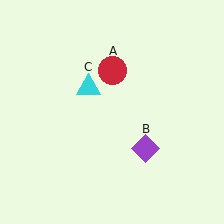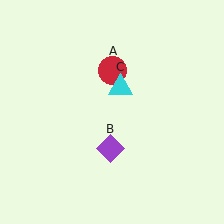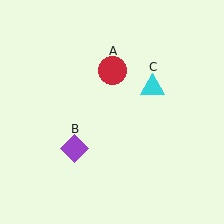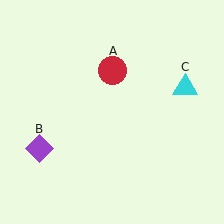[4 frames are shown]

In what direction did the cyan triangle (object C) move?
The cyan triangle (object C) moved right.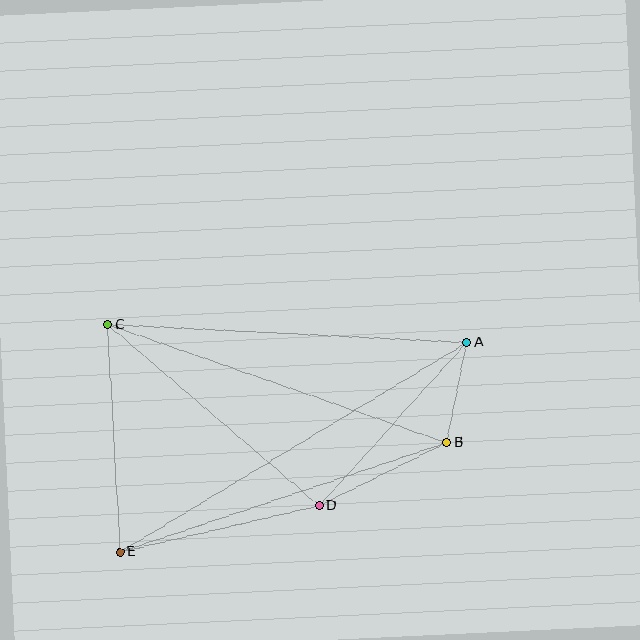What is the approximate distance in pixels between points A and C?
The distance between A and C is approximately 360 pixels.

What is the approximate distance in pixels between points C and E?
The distance between C and E is approximately 227 pixels.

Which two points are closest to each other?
Points A and B are closest to each other.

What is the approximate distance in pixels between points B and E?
The distance between B and E is approximately 345 pixels.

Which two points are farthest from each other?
Points A and E are farthest from each other.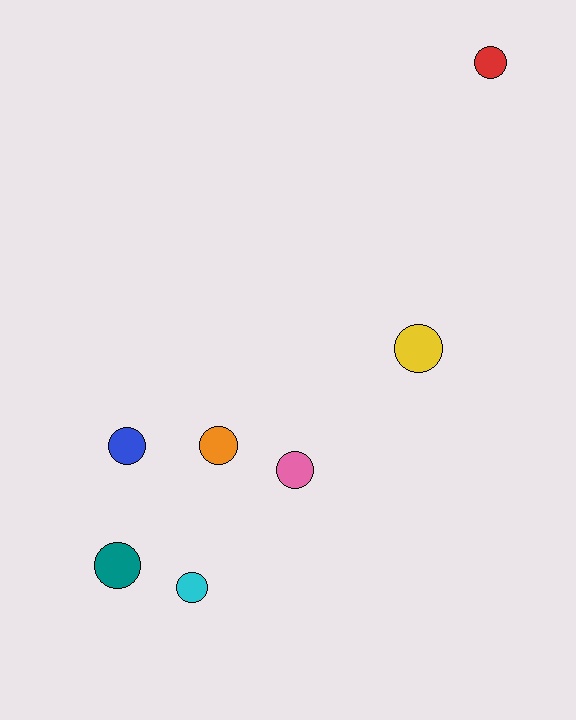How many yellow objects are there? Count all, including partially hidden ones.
There is 1 yellow object.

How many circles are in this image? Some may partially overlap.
There are 7 circles.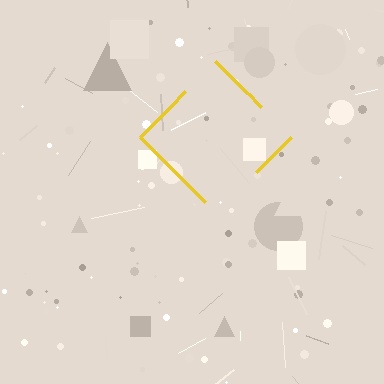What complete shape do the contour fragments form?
The contour fragments form a diamond.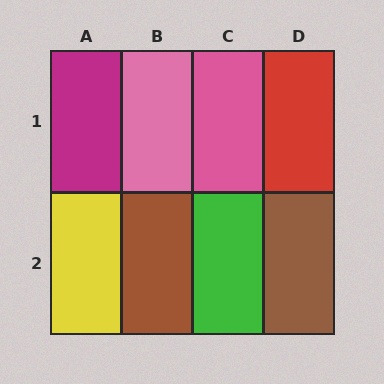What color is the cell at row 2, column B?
Brown.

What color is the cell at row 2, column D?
Brown.